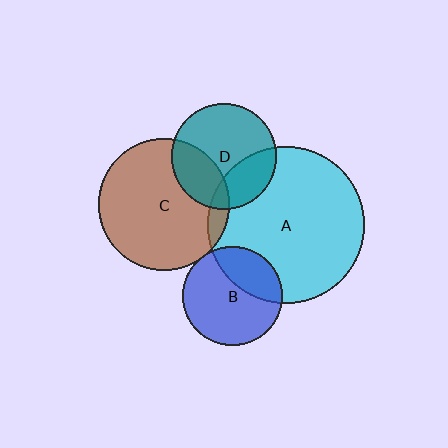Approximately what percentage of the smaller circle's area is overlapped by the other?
Approximately 30%.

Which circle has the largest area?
Circle A (cyan).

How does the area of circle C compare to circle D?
Approximately 1.5 times.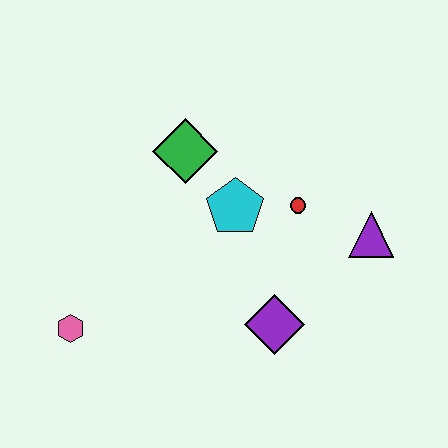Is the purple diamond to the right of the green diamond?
Yes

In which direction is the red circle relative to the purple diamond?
The red circle is above the purple diamond.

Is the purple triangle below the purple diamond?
No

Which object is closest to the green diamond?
The cyan pentagon is closest to the green diamond.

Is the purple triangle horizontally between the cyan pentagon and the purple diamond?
No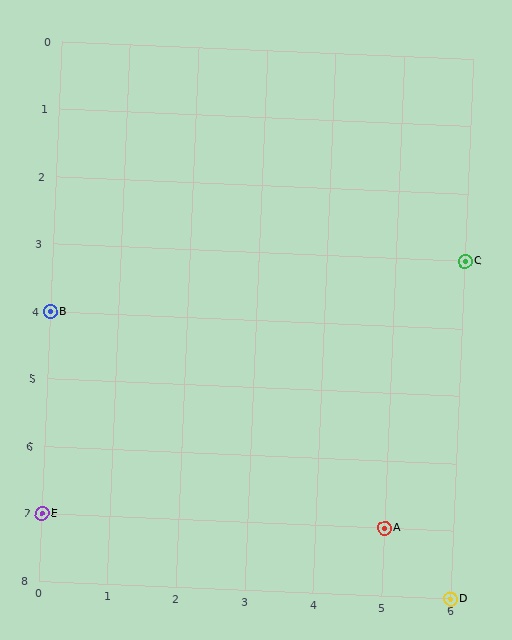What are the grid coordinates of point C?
Point C is at grid coordinates (6, 3).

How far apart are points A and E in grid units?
Points A and E are 5 columns apart.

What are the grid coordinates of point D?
Point D is at grid coordinates (6, 8).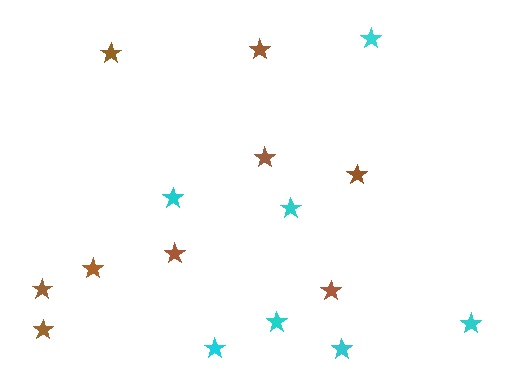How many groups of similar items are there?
There are 2 groups: one group of cyan stars (7) and one group of brown stars (9).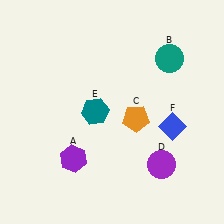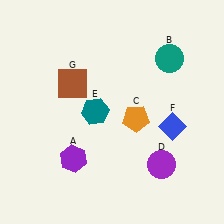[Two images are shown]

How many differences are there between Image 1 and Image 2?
There is 1 difference between the two images.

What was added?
A brown square (G) was added in Image 2.